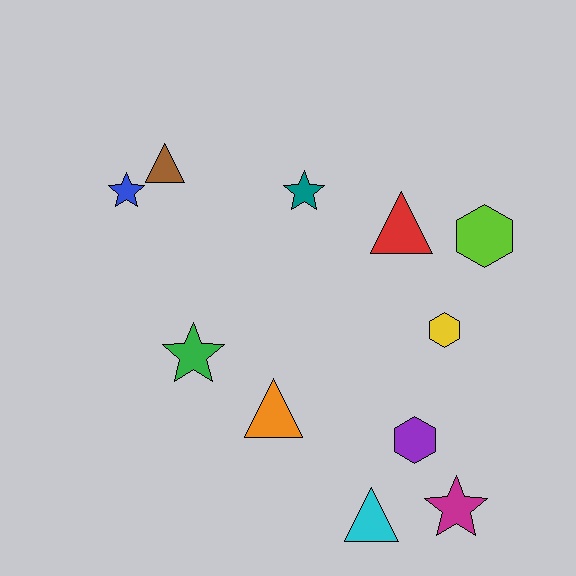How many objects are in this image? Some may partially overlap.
There are 11 objects.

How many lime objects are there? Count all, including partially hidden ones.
There is 1 lime object.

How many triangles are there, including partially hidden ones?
There are 4 triangles.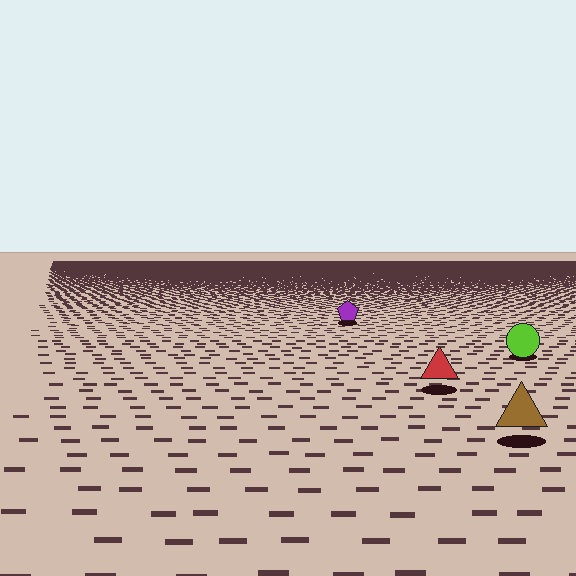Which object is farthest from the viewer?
The purple pentagon is farthest from the viewer. It appears smaller and the ground texture around it is denser.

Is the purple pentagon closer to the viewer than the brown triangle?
No. The brown triangle is closer — you can tell from the texture gradient: the ground texture is coarser near it.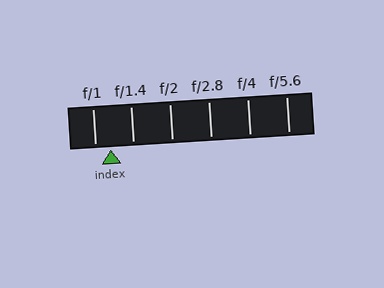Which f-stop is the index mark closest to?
The index mark is closest to f/1.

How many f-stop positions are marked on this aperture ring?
There are 6 f-stop positions marked.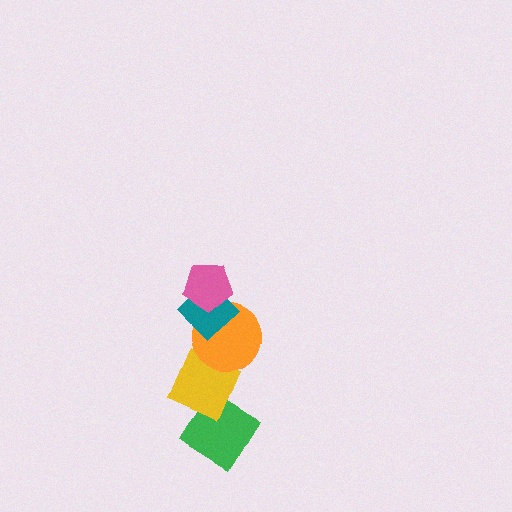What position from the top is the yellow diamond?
The yellow diamond is 4th from the top.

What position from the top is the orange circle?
The orange circle is 3rd from the top.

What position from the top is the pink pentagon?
The pink pentagon is 1st from the top.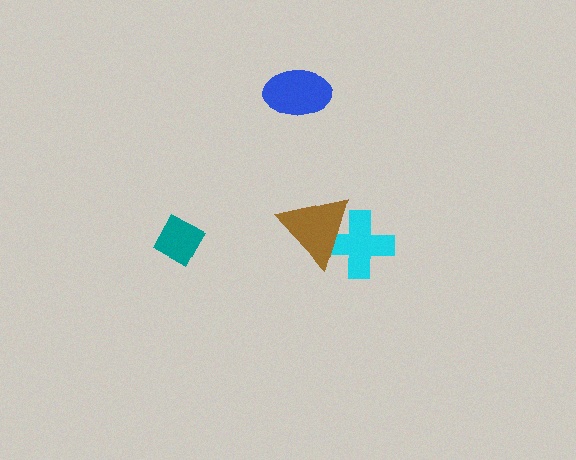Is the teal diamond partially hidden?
No, no other shape covers it.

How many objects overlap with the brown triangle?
1 object overlaps with the brown triangle.